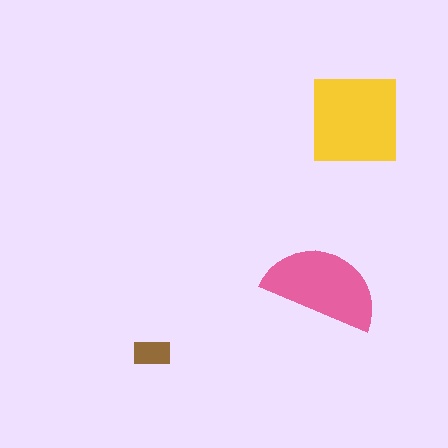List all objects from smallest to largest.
The brown rectangle, the pink semicircle, the yellow square.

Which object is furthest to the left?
The brown rectangle is leftmost.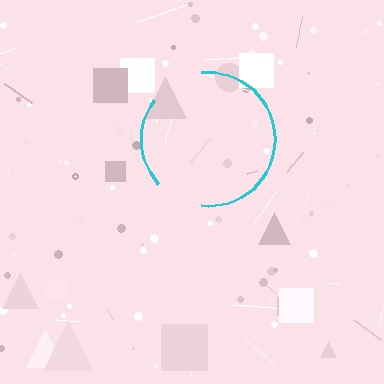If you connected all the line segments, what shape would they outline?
They would outline a circle.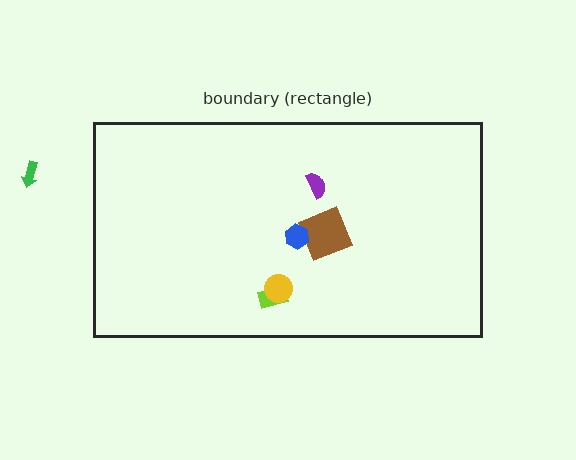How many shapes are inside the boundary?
5 inside, 1 outside.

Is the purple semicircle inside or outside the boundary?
Inside.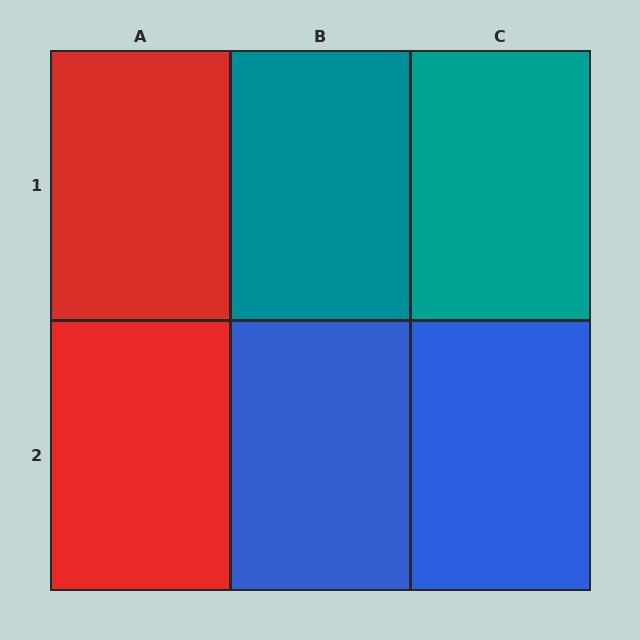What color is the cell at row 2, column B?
Blue.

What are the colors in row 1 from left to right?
Red, teal, teal.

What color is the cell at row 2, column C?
Blue.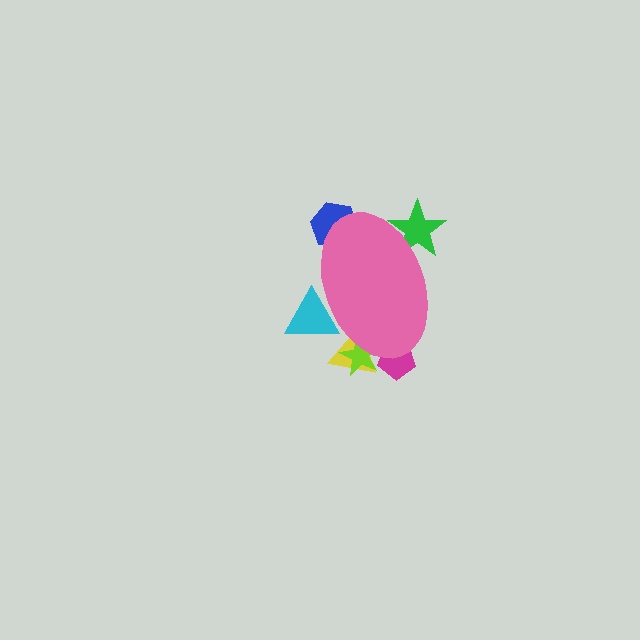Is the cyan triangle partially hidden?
Yes, the cyan triangle is partially hidden behind the pink ellipse.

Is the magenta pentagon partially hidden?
Yes, the magenta pentagon is partially hidden behind the pink ellipse.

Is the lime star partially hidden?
Yes, the lime star is partially hidden behind the pink ellipse.